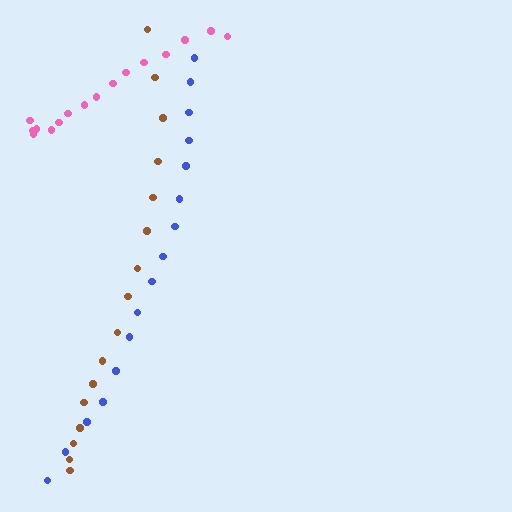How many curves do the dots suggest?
There are 3 distinct paths.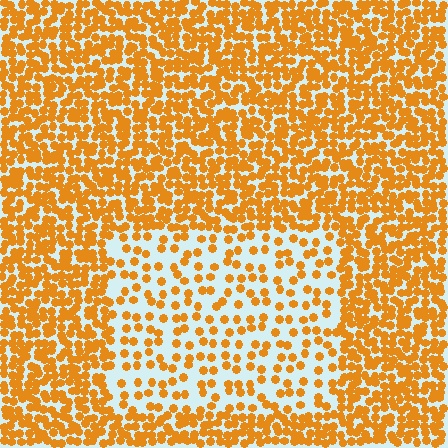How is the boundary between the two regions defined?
The boundary is defined by a change in element density (approximately 2.5x ratio). All elements are the same color, size, and shape.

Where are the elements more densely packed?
The elements are more densely packed outside the rectangle boundary.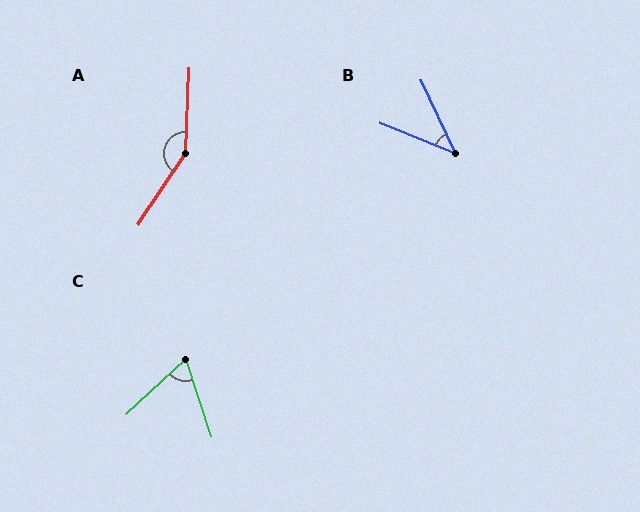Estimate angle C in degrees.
Approximately 66 degrees.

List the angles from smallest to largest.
B (43°), C (66°), A (149°).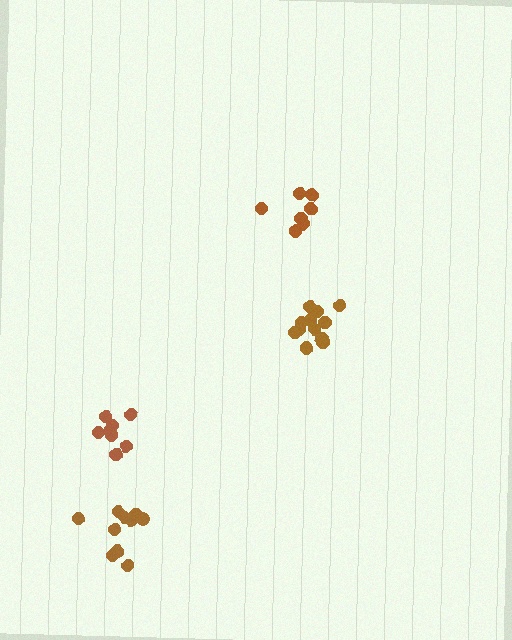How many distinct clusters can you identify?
There are 4 distinct clusters.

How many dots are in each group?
Group 1: 7 dots, Group 2: 10 dots, Group 3: 8 dots, Group 4: 12 dots (37 total).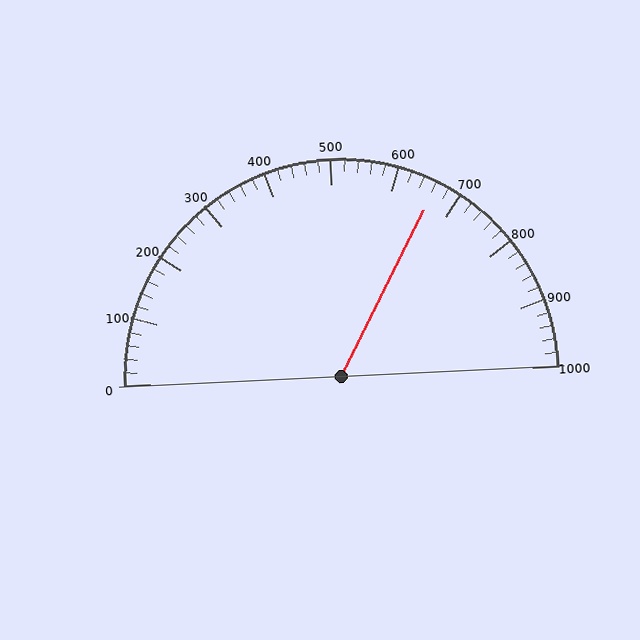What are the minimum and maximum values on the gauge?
The gauge ranges from 0 to 1000.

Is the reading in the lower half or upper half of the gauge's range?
The reading is in the upper half of the range (0 to 1000).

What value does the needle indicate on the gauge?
The needle indicates approximately 660.